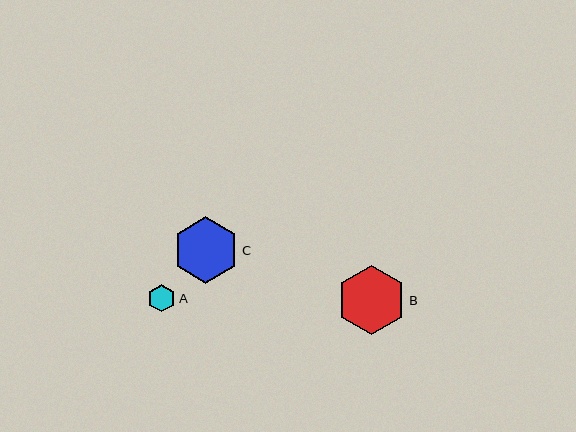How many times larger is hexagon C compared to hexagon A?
Hexagon C is approximately 2.4 times the size of hexagon A.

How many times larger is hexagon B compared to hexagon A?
Hexagon B is approximately 2.5 times the size of hexagon A.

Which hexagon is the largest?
Hexagon B is the largest with a size of approximately 69 pixels.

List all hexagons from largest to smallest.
From largest to smallest: B, C, A.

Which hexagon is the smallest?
Hexagon A is the smallest with a size of approximately 27 pixels.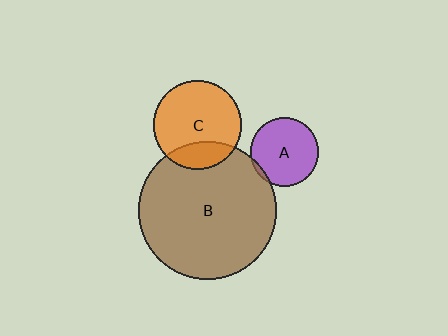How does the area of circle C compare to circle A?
Approximately 1.7 times.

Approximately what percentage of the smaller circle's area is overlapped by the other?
Approximately 5%.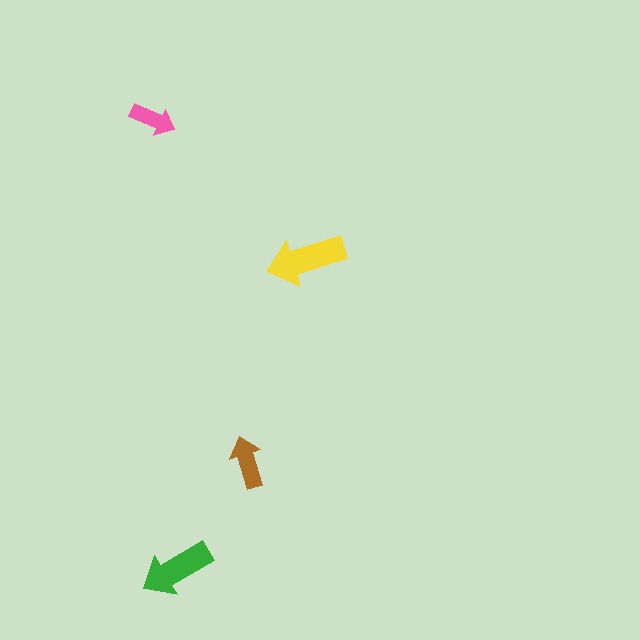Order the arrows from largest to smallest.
the yellow one, the green one, the brown one, the pink one.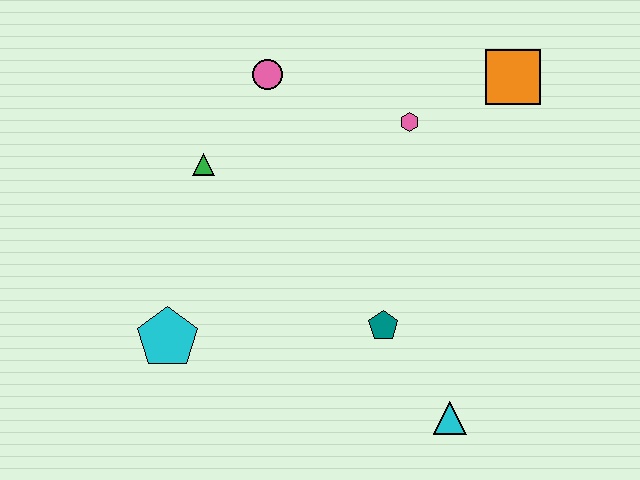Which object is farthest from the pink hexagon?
The cyan pentagon is farthest from the pink hexagon.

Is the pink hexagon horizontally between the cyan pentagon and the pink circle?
No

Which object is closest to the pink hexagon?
The orange square is closest to the pink hexagon.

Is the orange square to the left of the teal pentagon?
No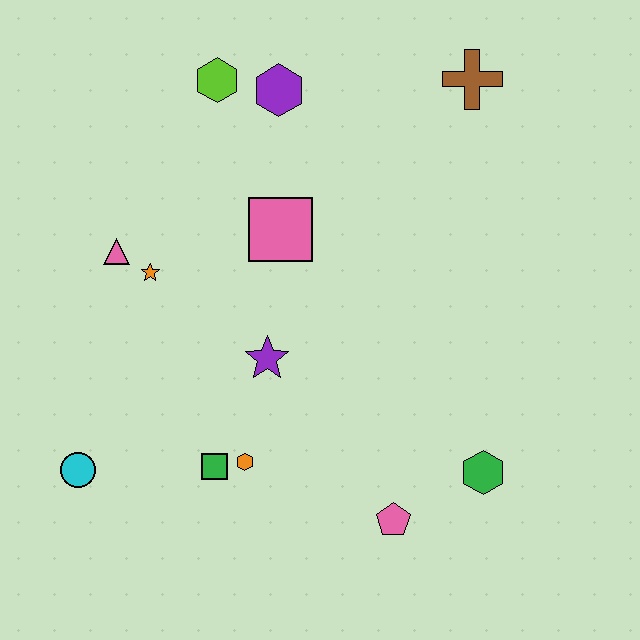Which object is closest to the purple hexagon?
The lime hexagon is closest to the purple hexagon.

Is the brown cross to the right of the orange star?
Yes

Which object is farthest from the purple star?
The brown cross is farthest from the purple star.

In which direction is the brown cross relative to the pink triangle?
The brown cross is to the right of the pink triangle.